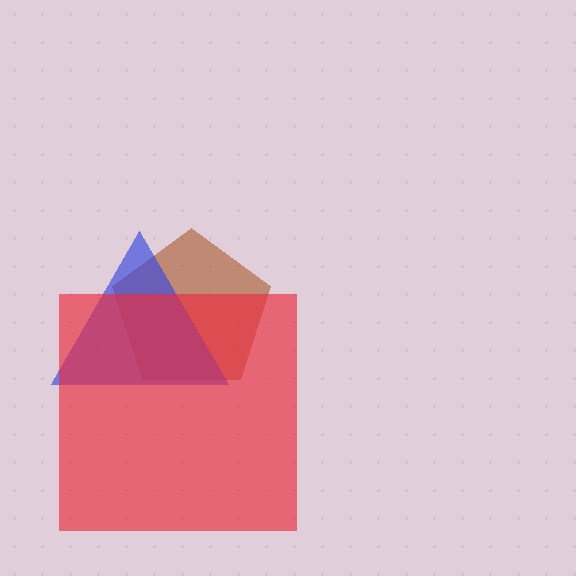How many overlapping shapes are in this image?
There are 3 overlapping shapes in the image.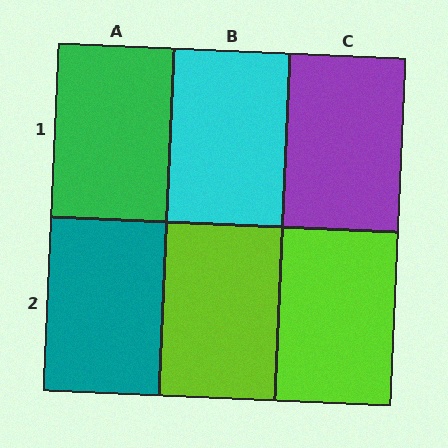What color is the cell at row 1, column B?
Cyan.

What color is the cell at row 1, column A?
Green.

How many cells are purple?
1 cell is purple.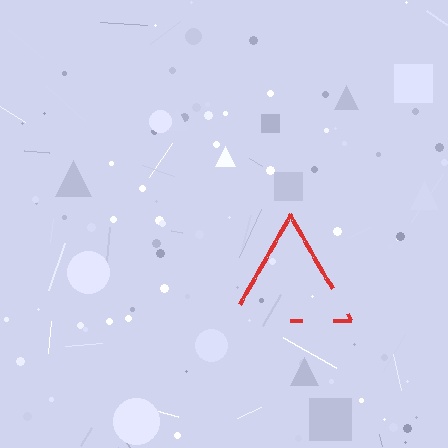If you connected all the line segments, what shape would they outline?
They would outline a triangle.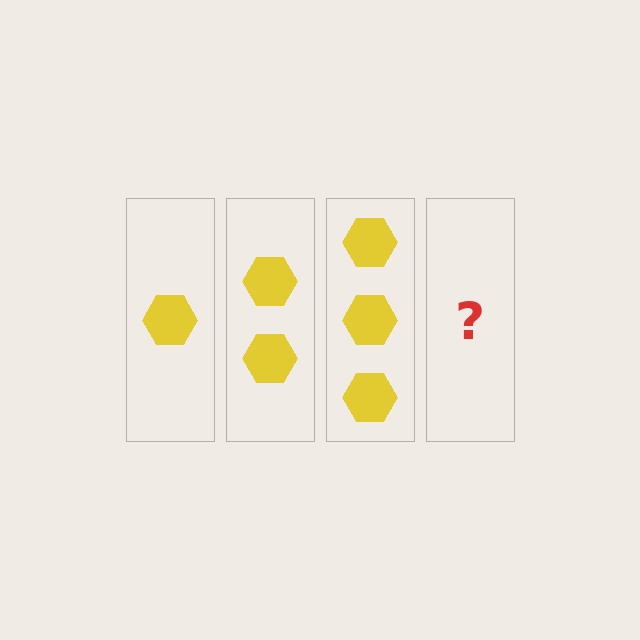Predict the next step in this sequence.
The next step is 4 hexagons.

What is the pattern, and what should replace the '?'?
The pattern is that each step adds one more hexagon. The '?' should be 4 hexagons.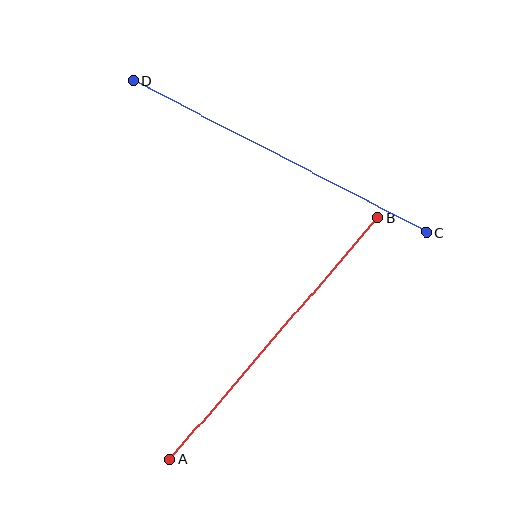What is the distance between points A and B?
The distance is approximately 319 pixels.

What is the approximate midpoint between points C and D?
The midpoint is at approximately (280, 156) pixels.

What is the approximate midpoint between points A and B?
The midpoint is at approximately (274, 339) pixels.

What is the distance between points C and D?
The distance is approximately 330 pixels.